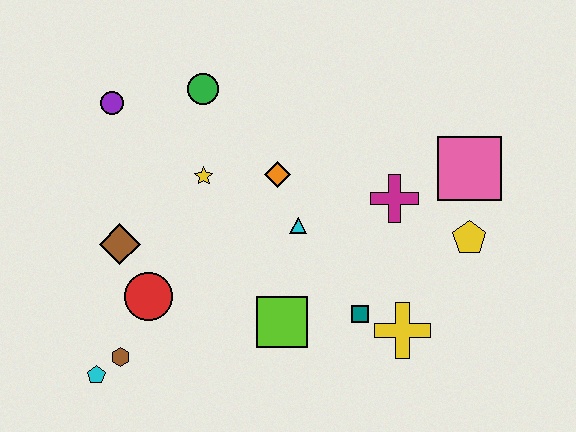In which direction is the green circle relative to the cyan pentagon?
The green circle is above the cyan pentagon.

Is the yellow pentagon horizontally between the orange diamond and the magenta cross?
No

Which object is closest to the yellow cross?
The teal square is closest to the yellow cross.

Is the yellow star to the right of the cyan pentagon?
Yes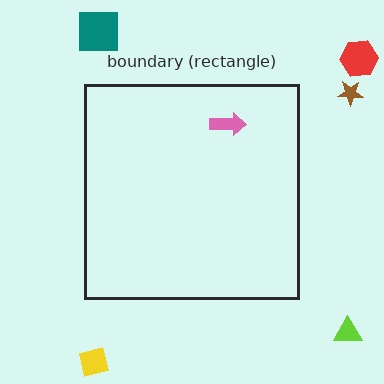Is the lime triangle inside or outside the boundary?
Outside.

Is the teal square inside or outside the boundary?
Outside.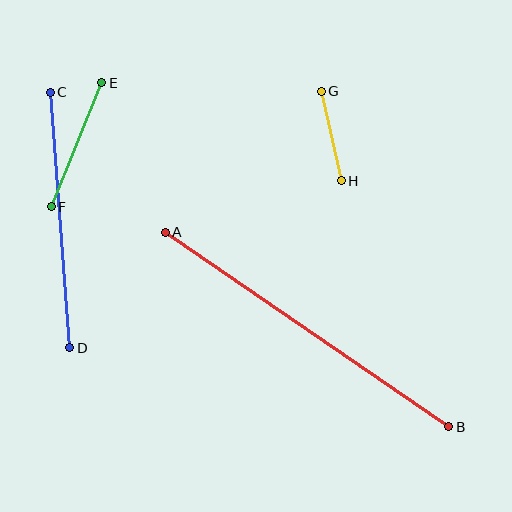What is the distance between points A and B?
The distance is approximately 344 pixels.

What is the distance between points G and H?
The distance is approximately 92 pixels.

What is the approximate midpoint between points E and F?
The midpoint is at approximately (76, 145) pixels.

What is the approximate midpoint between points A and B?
The midpoint is at approximately (307, 330) pixels.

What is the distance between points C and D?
The distance is approximately 256 pixels.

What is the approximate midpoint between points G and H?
The midpoint is at approximately (331, 136) pixels.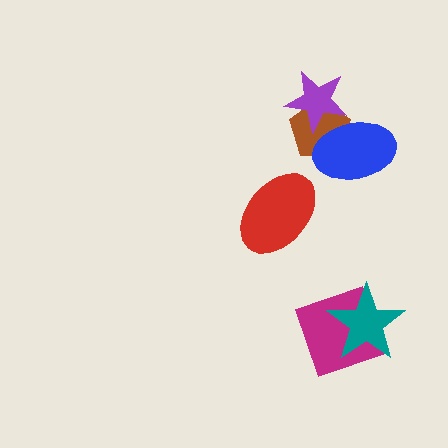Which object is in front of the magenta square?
The teal star is in front of the magenta square.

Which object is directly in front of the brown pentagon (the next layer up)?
The blue ellipse is directly in front of the brown pentagon.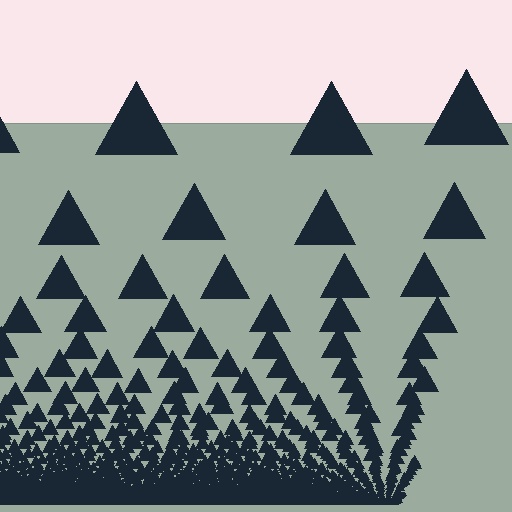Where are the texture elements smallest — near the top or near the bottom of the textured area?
Near the bottom.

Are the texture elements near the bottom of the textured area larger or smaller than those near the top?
Smaller. The gradient is inverted — elements near the bottom are smaller and denser.